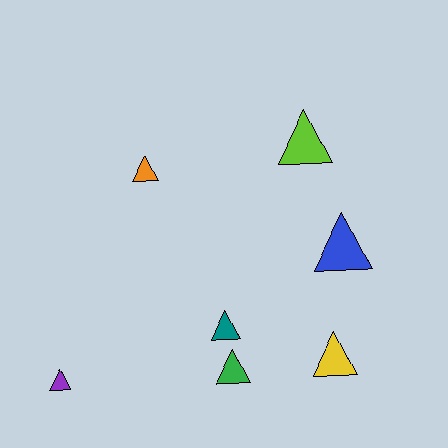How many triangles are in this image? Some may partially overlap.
There are 7 triangles.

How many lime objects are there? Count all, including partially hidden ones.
There is 1 lime object.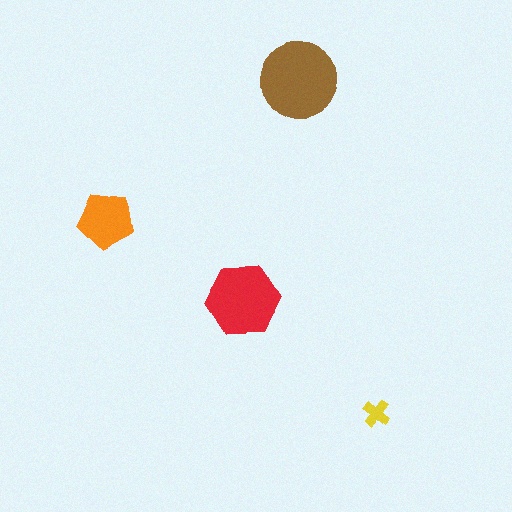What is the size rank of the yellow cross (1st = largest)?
4th.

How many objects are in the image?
There are 4 objects in the image.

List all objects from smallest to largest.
The yellow cross, the orange pentagon, the red hexagon, the brown circle.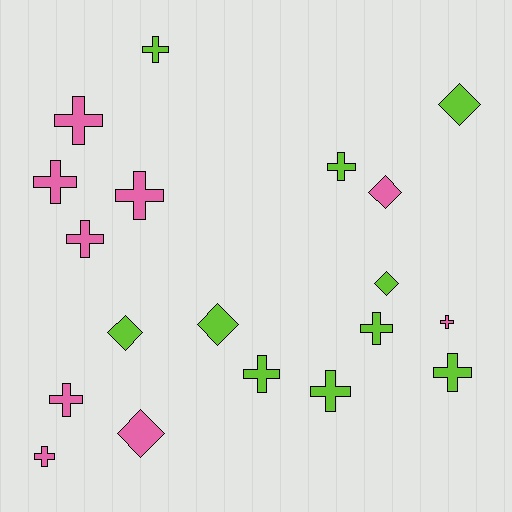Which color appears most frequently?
Lime, with 10 objects.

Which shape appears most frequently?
Cross, with 13 objects.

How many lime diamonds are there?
There are 4 lime diamonds.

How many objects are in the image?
There are 19 objects.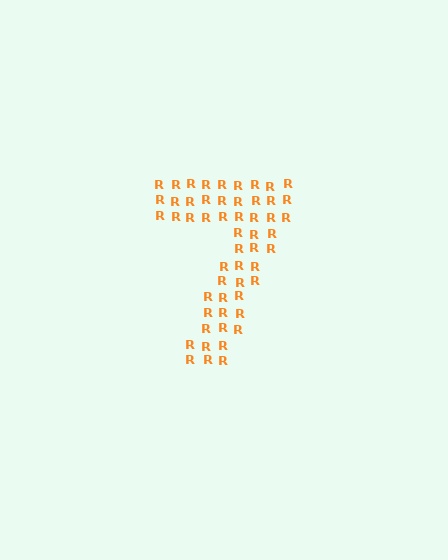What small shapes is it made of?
It is made of small letter R's.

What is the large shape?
The large shape is the digit 7.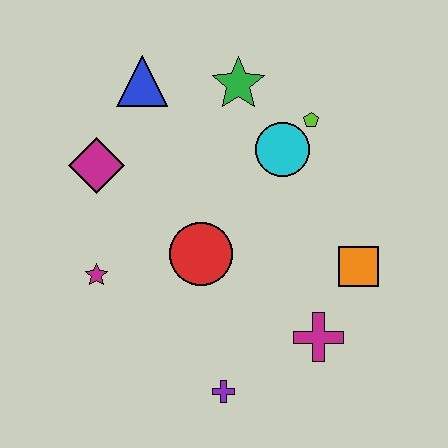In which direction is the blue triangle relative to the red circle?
The blue triangle is above the red circle.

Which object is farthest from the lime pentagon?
The purple cross is farthest from the lime pentagon.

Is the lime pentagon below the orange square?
No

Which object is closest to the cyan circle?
The lime pentagon is closest to the cyan circle.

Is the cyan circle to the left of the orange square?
Yes